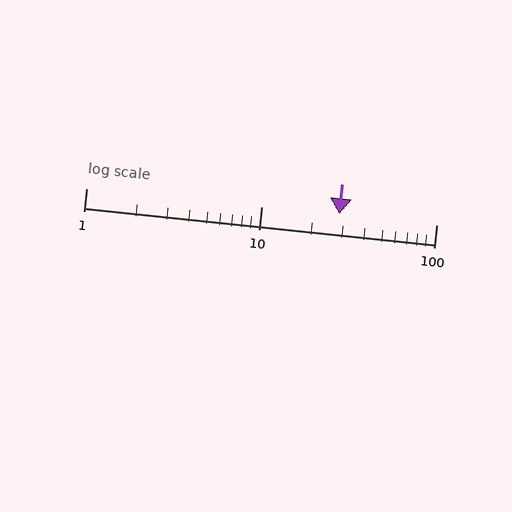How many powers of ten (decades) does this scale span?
The scale spans 2 decades, from 1 to 100.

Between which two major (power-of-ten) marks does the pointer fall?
The pointer is between 10 and 100.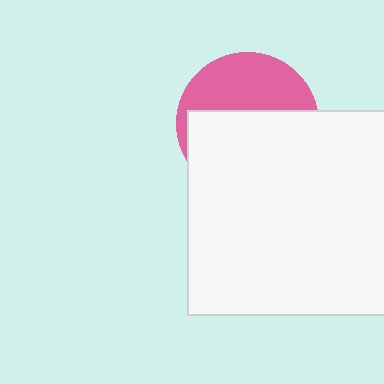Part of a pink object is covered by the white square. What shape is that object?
It is a circle.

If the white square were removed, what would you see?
You would see the complete pink circle.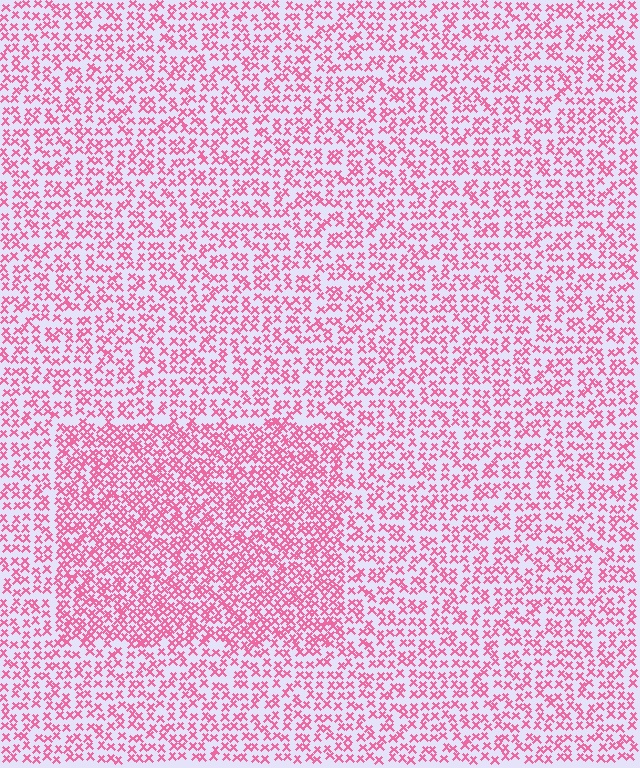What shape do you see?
I see a rectangle.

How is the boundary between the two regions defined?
The boundary is defined by a change in element density (approximately 1.7x ratio). All elements are the same color, size, and shape.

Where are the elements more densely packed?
The elements are more densely packed inside the rectangle boundary.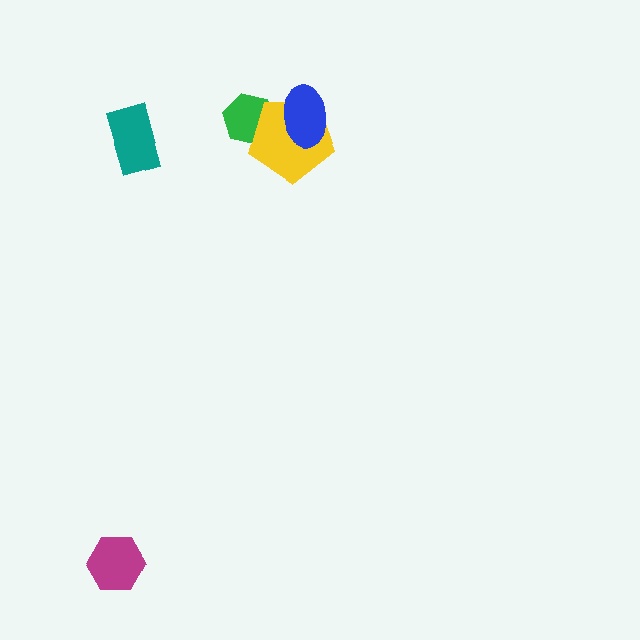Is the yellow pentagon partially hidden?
Yes, it is partially covered by another shape.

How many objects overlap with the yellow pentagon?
2 objects overlap with the yellow pentagon.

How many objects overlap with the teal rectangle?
0 objects overlap with the teal rectangle.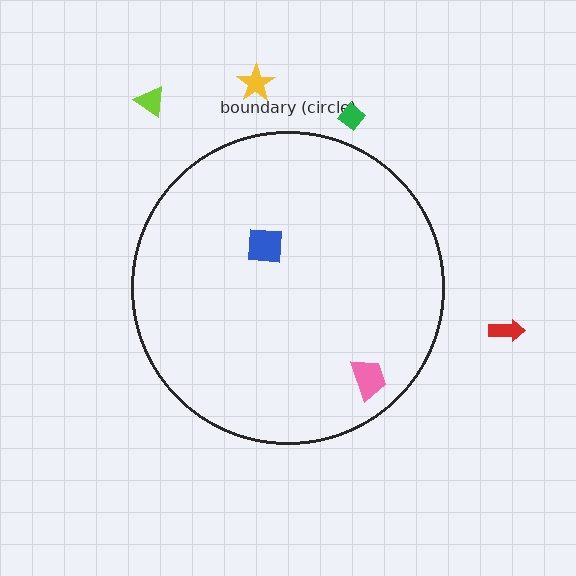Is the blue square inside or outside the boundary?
Inside.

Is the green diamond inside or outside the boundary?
Outside.